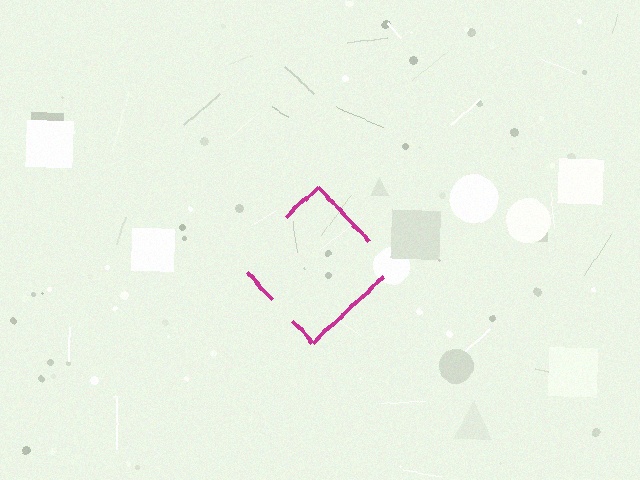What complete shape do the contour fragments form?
The contour fragments form a diamond.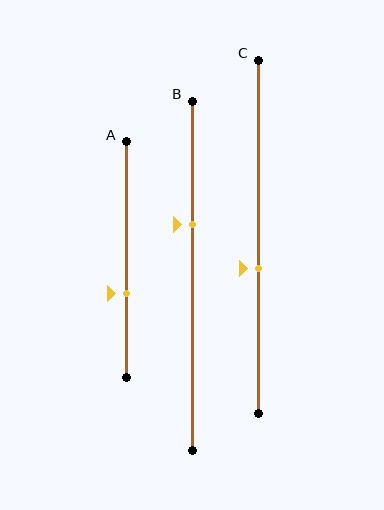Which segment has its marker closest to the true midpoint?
Segment C has its marker closest to the true midpoint.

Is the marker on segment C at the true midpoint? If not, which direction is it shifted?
No, the marker on segment C is shifted downward by about 9% of the segment length.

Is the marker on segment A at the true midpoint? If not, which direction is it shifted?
No, the marker on segment A is shifted downward by about 14% of the segment length.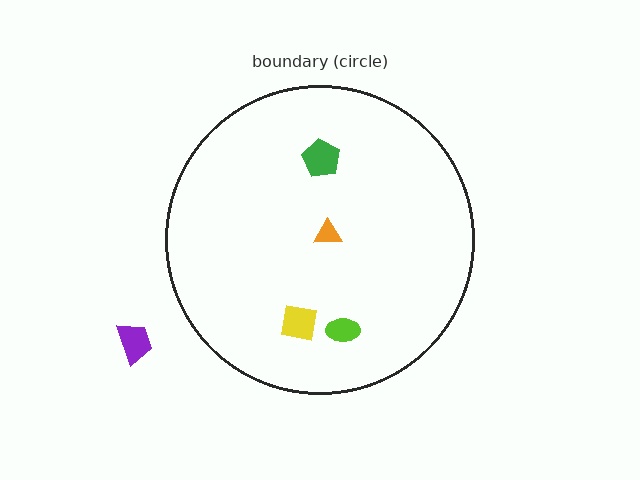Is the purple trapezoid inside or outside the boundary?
Outside.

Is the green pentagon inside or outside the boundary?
Inside.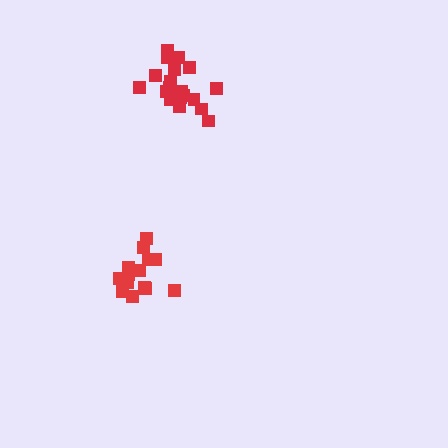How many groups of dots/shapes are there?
There are 2 groups.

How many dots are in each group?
Group 1: 14 dots, Group 2: 20 dots (34 total).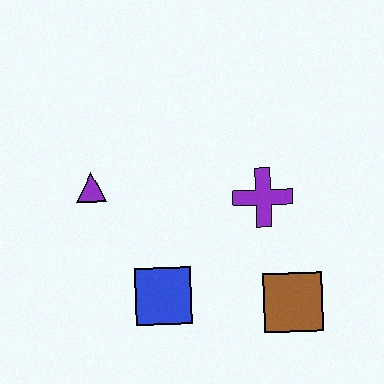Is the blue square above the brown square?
Yes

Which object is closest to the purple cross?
The brown square is closest to the purple cross.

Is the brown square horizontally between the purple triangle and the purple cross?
No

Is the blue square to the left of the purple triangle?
No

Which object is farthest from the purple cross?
The purple triangle is farthest from the purple cross.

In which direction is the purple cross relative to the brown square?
The purple cross is above the brown square.